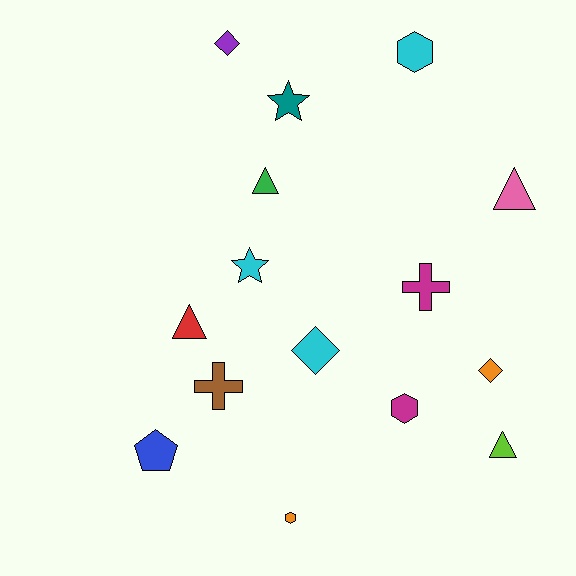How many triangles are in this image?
There are 4 triangles.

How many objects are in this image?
There are 15 objects.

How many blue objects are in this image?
There is 1 blue object.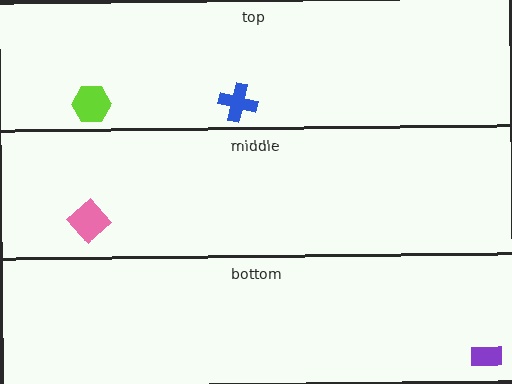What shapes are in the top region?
The lime hexagon, the blue cross.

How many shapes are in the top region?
2.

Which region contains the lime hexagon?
The top region.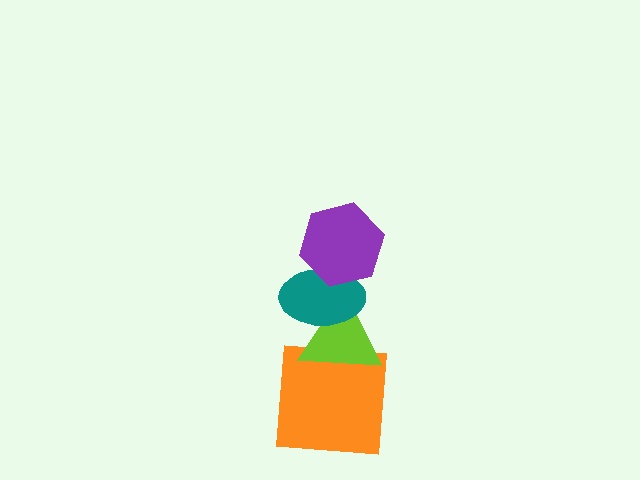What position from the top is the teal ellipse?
The teal ellipse is 2nd from the top.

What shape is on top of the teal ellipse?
The purple hexagon is on top of the teal ellipse.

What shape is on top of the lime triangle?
The teal ellipse is on top of the lime triangle.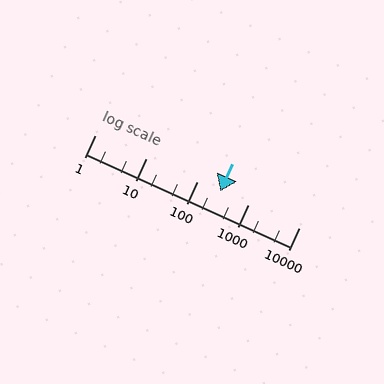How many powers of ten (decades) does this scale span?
The scale spans 4 decades, from 1 to 10000.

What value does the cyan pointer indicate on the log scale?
The pointer indicates approximately 290.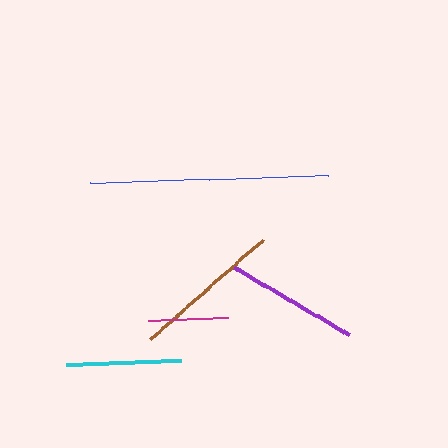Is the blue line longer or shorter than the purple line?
The blue line is longer than the purple line.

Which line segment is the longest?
The blue line is the longest at approximately 238 pixels.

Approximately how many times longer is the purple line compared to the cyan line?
The purple line is approximately 1.2 times the length of the cyan line.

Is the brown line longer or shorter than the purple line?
The brown line is longer than the purple line.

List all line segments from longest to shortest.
From longest to shortest: blue, brown, purple, cyan, magenta.